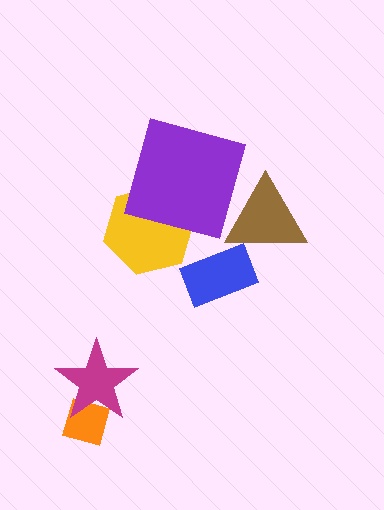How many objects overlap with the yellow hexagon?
1 object overlaps with the yellow hexagon.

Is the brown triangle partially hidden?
Yes, it is partially covered by another shape.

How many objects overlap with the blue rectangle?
1 object overlaps with the blue rectangle.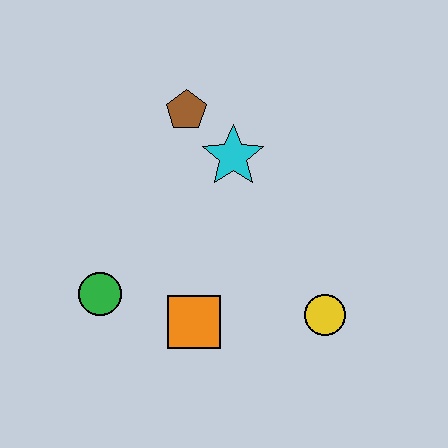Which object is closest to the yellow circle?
The orange square is closest to the yellow circle.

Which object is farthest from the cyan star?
The green circle is farthest from the cyan star.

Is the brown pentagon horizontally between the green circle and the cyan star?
Yes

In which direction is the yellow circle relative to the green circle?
The yellow circle is to the right of the green circle.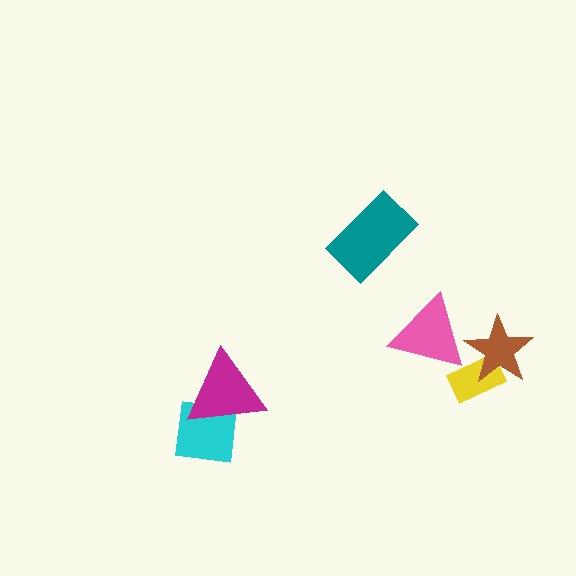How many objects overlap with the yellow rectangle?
1 object overlaps with the yellow rectangle.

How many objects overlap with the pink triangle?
1 object overlaps with the pink triangle.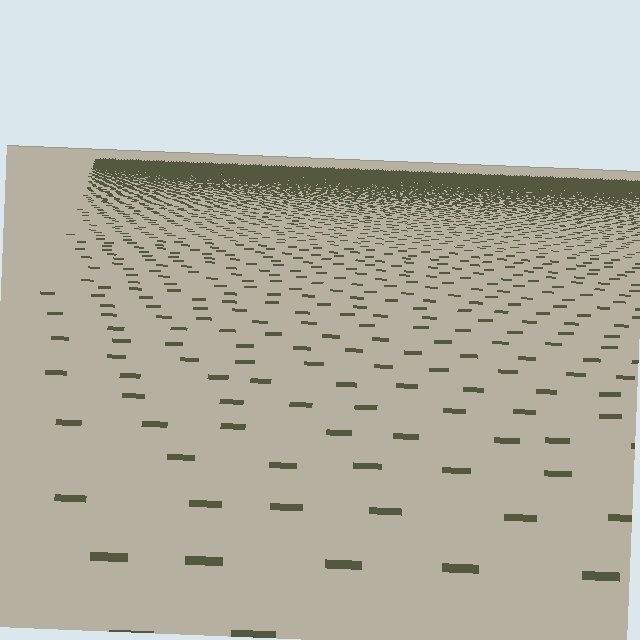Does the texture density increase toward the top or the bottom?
Density increases toward the top.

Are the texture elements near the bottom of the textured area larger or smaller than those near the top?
Larger. Near the bottom, elements are closer to the viewer and appear at a bigger on-screen size.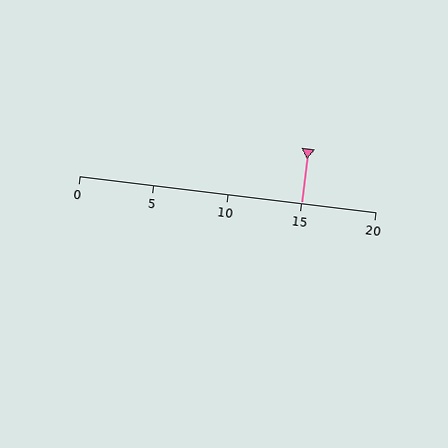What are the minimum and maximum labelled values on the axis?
The axis runs from 0 to 20.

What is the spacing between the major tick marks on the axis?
The major ticks are spaced 5 apart.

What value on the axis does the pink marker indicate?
The marker indicates approximately 15.